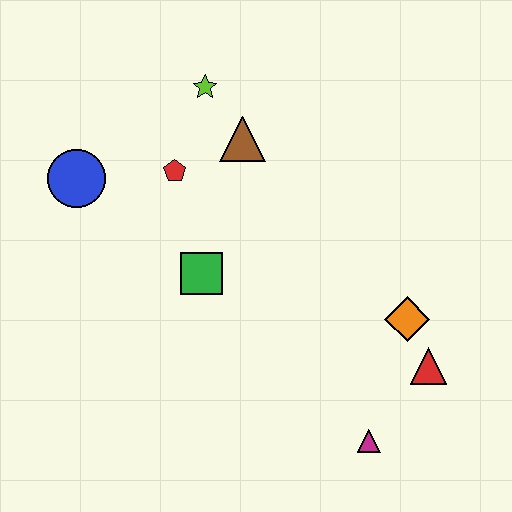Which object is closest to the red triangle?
The orange diamond is closest to the red triangle.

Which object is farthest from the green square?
The red triangle is farthest from the green square.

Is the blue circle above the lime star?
No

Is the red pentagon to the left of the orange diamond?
Yes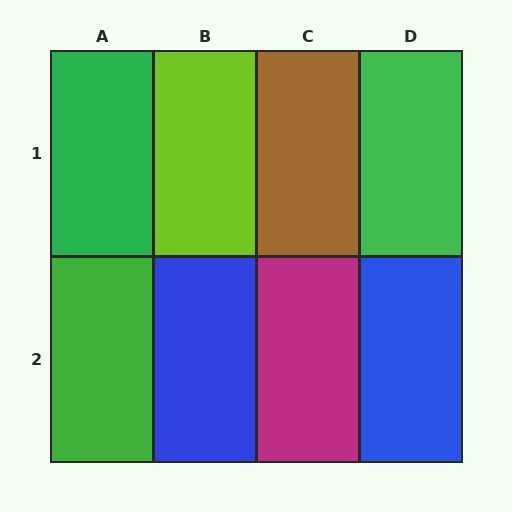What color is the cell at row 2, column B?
Blue.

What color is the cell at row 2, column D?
Blue.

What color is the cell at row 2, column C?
Magenta.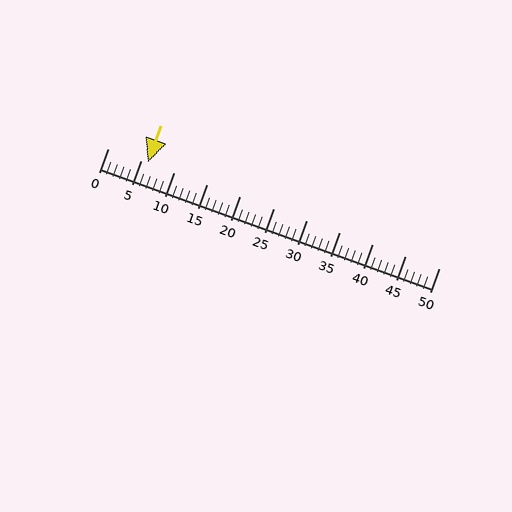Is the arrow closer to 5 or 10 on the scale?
The arrow is closer to 5.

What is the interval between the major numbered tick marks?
The major tick marks are spaced 5 units apart.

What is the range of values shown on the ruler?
The ruler shows values from 0 to 50.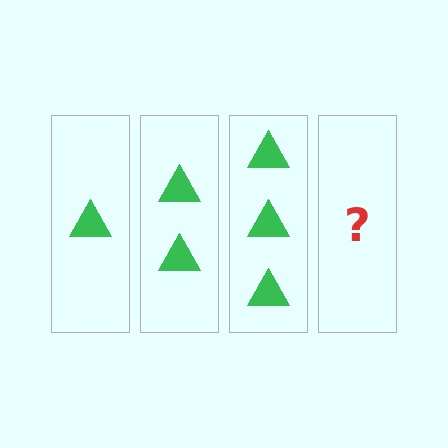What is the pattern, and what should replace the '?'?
The pattern is that each step adds one more triangle. The '?' should be 4 triangles.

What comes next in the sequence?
The next element should be 4 triangles.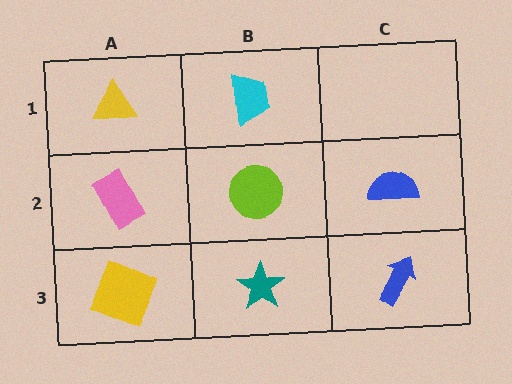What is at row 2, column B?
A lime circle.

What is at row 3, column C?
A blue arrow.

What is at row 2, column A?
A pink rectangle.